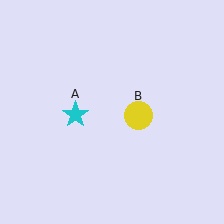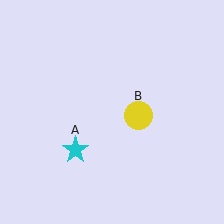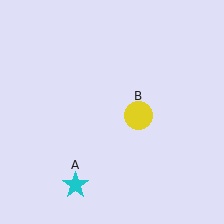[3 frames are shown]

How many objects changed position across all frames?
1 object changed position: cyan star (object A).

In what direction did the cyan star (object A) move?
The cyan star (object A) moved down.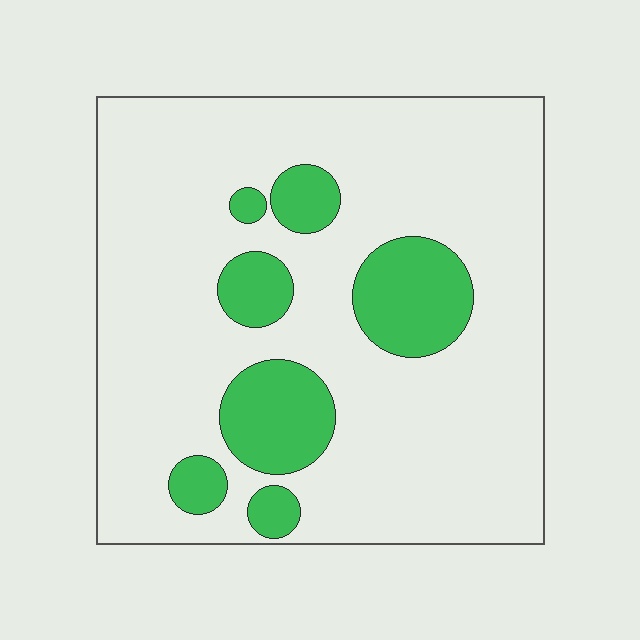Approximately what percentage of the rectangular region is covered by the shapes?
Approximately 20%.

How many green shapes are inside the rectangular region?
7.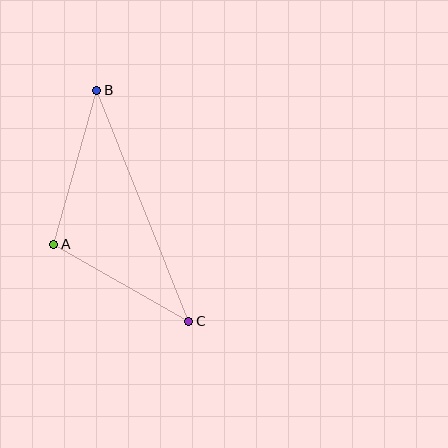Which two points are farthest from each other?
Points B and C are farthest from each other.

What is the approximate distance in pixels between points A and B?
The distance between A and B is approximately 160 pixels.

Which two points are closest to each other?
Points A and C are closest to each other.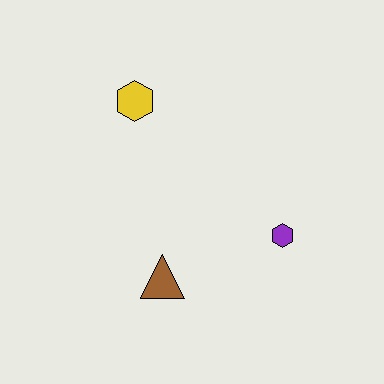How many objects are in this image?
There are 3 objects.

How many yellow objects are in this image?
There is 1 yellow object.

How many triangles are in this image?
There is 1 triangle.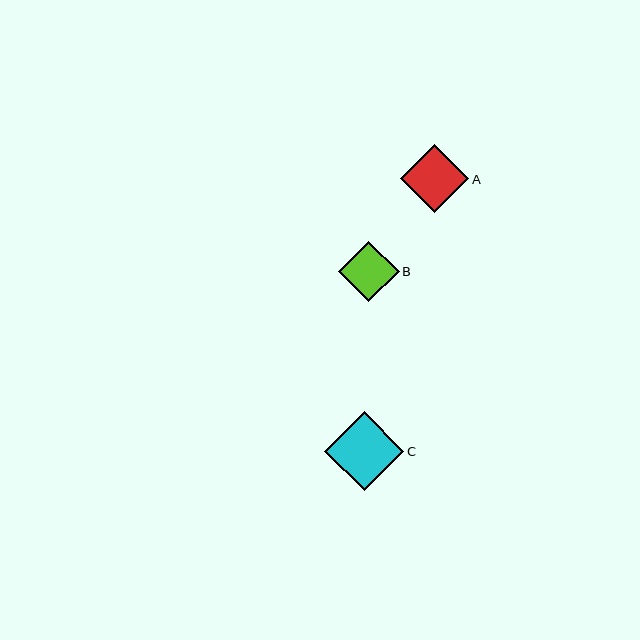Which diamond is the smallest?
Diamond B is the smallest with a size of approximately 60 pixels.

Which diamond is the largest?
Diamond C is the largest with a size of approximately 79 pixels.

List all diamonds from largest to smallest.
From largest to smallest: C, A, B.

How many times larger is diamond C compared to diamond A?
Diamond C is approximately 1.2 times the size of diamond A.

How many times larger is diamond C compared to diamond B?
Diamond C is approximately 1.3 times the size of diamond B.